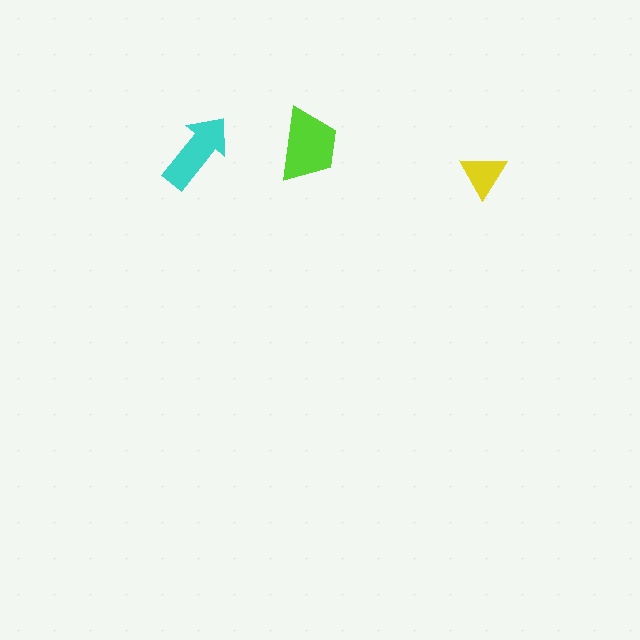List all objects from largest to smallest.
The lime trapezoid, the cyan arrow, the yellow triangle.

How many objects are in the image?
There are 3 objects in the image.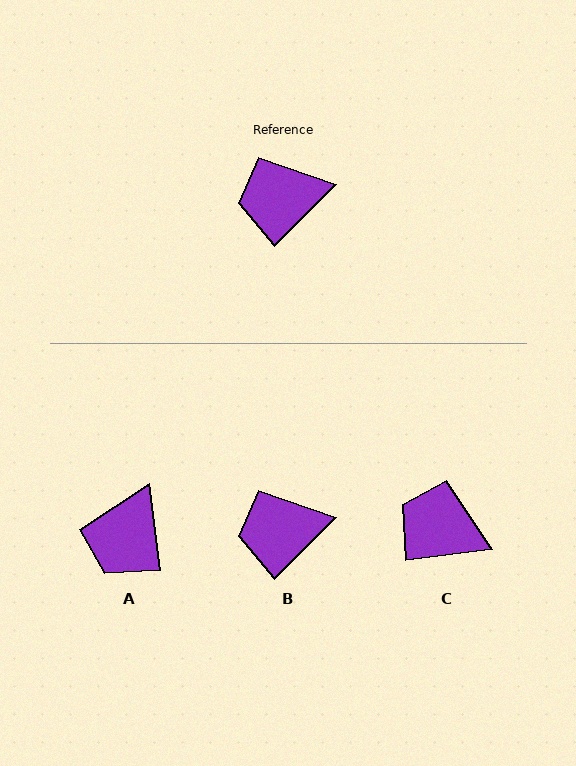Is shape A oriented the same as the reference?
No, it is off by about 53 degrees.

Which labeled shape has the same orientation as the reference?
B.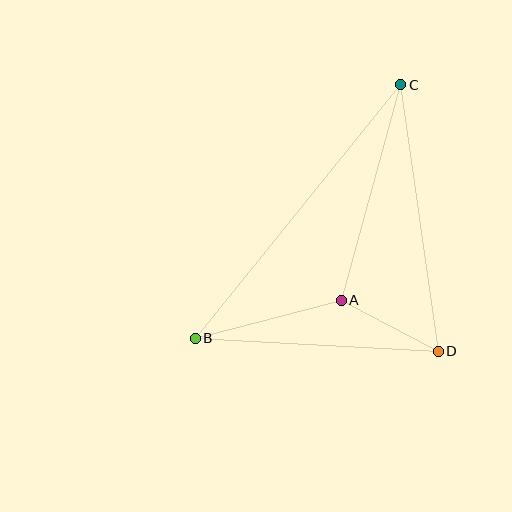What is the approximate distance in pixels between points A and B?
The distance between A and B is approximately 151 pixels.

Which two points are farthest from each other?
Points B and C are farthest from each other.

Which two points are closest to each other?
Points A and D are closest to each other.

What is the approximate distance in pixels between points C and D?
The distance between C and D is approximately 269 pixels.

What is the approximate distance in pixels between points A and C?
The distance between A and C is approximately 224 pixels.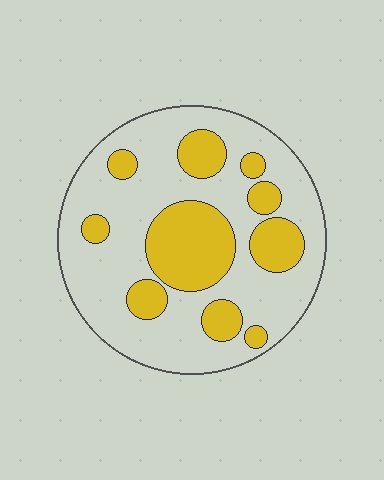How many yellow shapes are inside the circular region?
10.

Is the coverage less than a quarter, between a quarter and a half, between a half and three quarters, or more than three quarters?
Between a quarter and a half.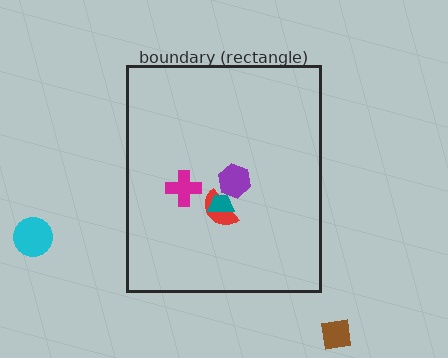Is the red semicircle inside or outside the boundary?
Inside.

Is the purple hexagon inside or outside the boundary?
Inside.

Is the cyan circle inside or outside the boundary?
Outside.